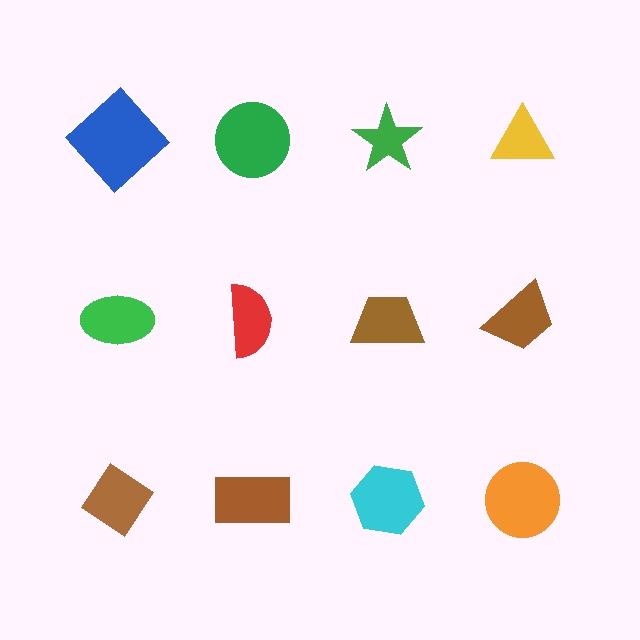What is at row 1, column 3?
A green star.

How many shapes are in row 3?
4 shapes.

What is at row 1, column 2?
A green circle.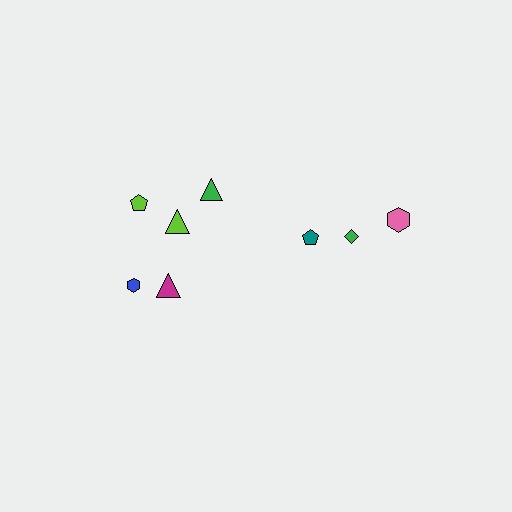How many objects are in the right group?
There are 3 objects.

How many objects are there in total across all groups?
There are 8 objects.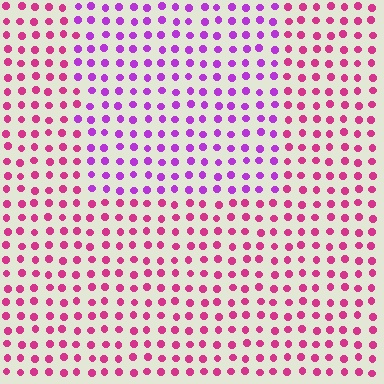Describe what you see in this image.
The image is filled with small magenta elements in a uniform arrangement. A rectangle-shaped region is visible where the elements are tinted to a slightly different hue, forming a subtle color boundary.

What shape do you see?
I see a rectangle.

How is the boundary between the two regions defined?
The boundary is defined purely by a slight shift in hue (about 39 degrees). Spacing, size, and orientation are identical on both sides.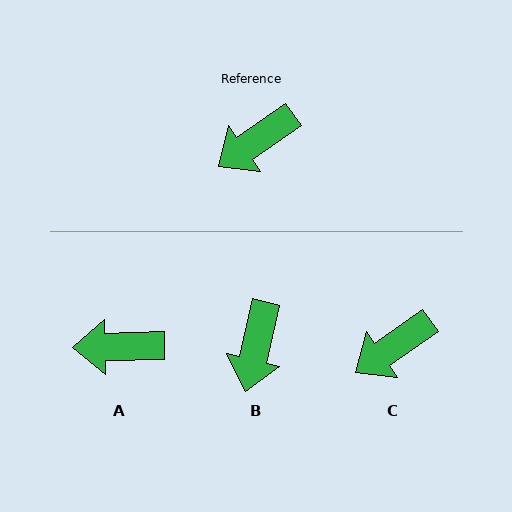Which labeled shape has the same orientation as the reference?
C.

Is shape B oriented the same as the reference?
No, it is off by about 42 degrees.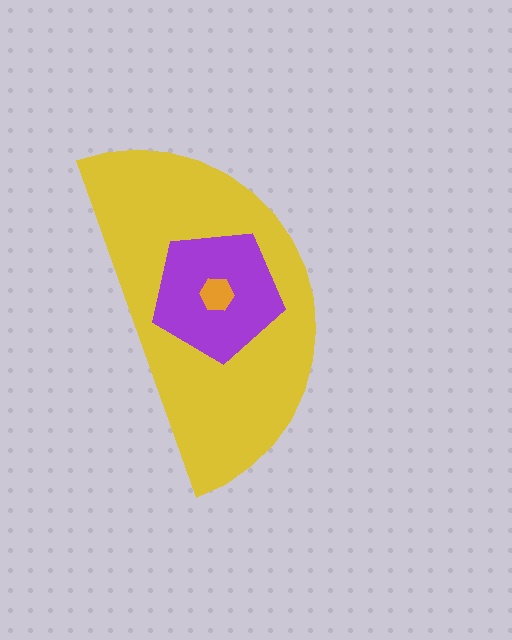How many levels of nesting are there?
3.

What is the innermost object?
The orange hexagon.